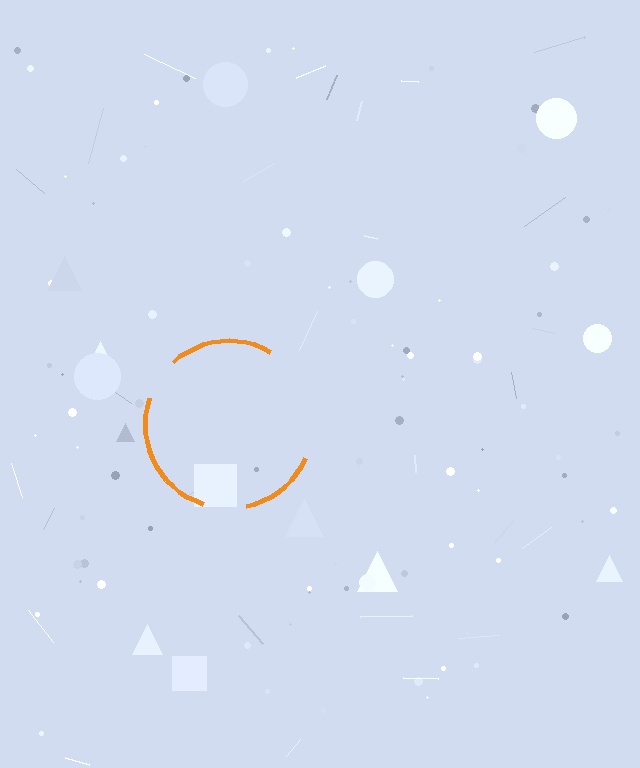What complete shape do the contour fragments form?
The contour fragments form a circle.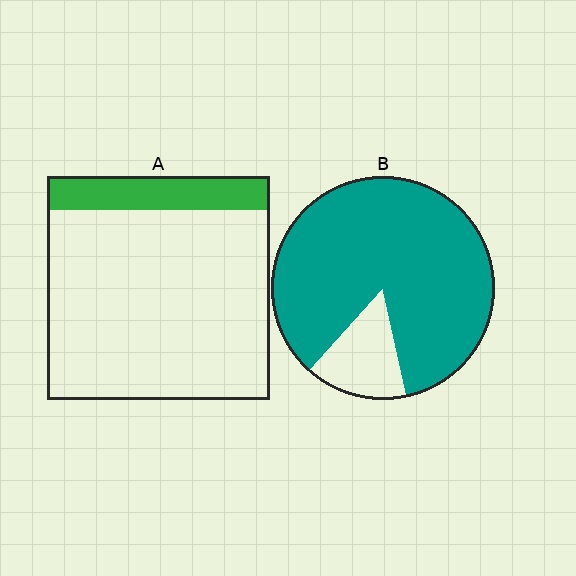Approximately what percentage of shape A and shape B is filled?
A is approximately 15% and B is approximately 85%.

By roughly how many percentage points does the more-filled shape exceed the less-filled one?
By roughly 70 percentage points (B over A).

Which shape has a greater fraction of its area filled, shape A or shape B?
Shape B.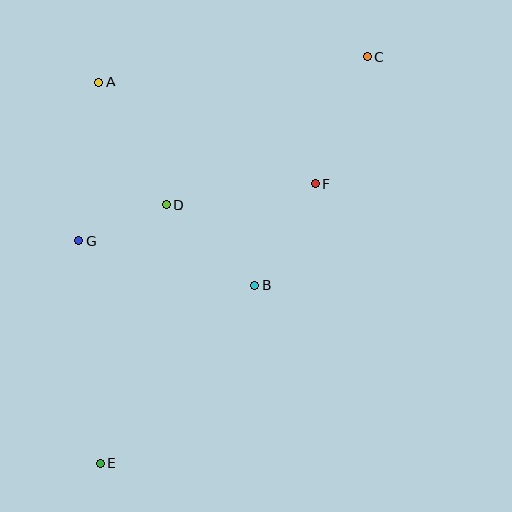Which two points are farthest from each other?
Points C and E are farthest from each other.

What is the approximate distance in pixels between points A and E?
The distance between A and E is approximately 381 pixels.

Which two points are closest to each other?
Points D and G are closest to each other.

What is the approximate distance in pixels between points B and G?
The distance between B and G is approximately 182 pixels.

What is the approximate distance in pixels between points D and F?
The distance between D and F is approximately 151 pixels.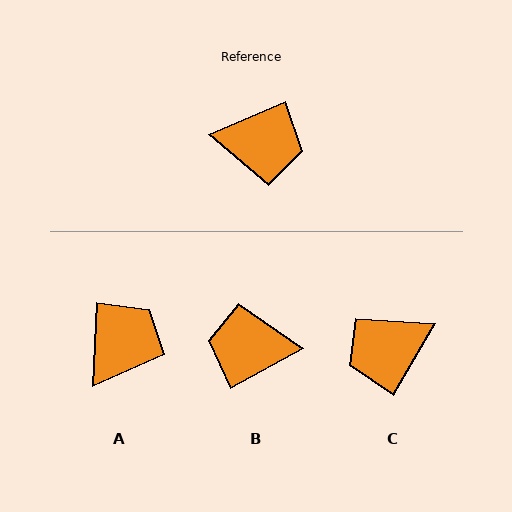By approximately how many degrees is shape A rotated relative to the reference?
Approximately 64 degrees counter-clockwise.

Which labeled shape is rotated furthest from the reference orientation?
B, about 174 degrees away.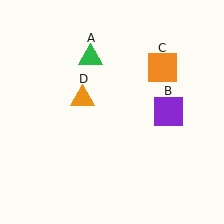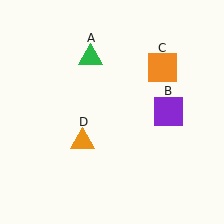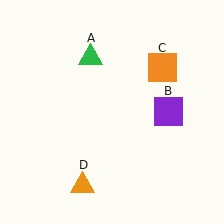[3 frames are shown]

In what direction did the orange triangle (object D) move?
The orange triangle (object D) moved down.